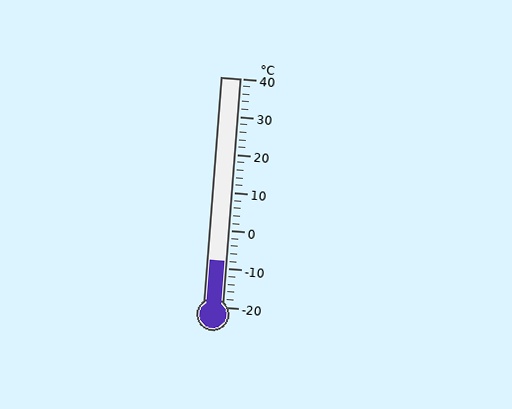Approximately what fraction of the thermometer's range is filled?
The thermometer is filled to approximately 20% of its range.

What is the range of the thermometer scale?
The thermometer scale ranges from -20°C to 40°C.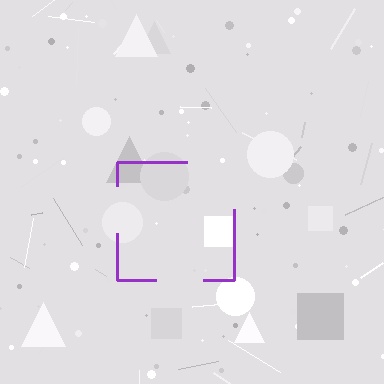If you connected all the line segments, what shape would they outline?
They would outline a square.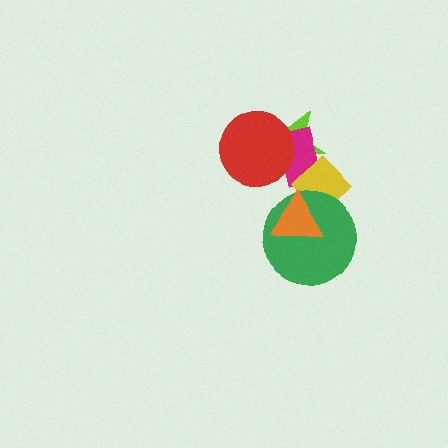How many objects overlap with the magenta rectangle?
3 objects overlap with the magenta rectangle.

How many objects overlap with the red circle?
2 objects overlap with the red circle.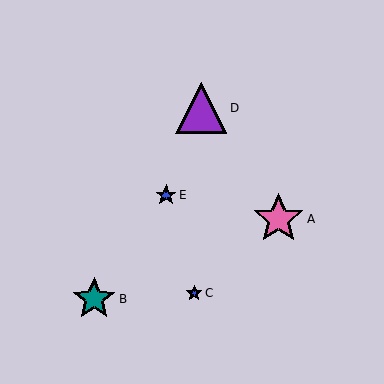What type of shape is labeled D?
Shape D is a purple triangle.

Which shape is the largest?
The purple triangle (labeled D) is the largest.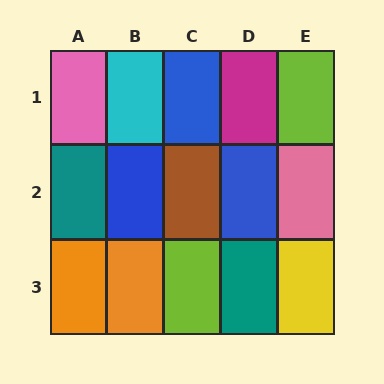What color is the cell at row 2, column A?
Teal.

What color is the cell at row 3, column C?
Lime.